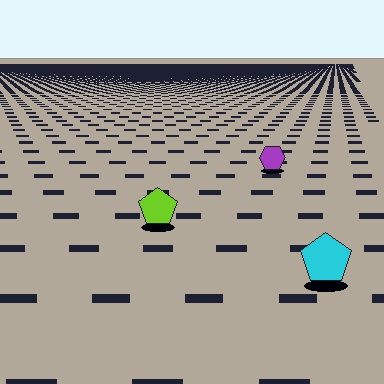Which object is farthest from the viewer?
The purple hexagon is farthest from the viewer. It appears smaller and the ground texture around it is denser.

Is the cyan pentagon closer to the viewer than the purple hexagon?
Yes. The cyan pentagon is closer — you can tell from the texture gradient: the ground texture is coarser near it.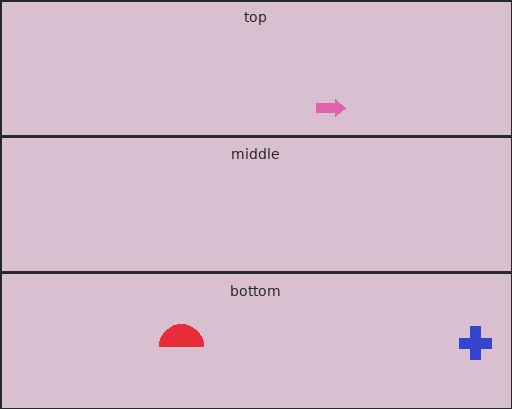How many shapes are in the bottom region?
2.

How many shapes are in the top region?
1.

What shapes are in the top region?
The pink arrow.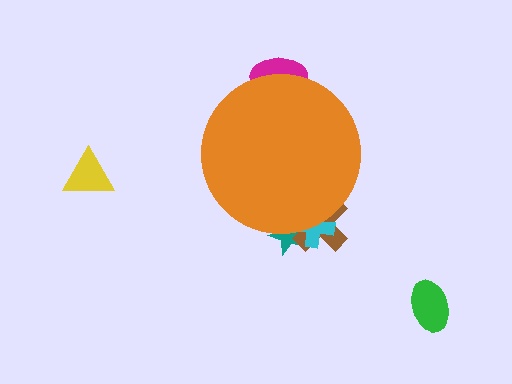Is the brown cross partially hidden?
Yes, the brown cross is partially hidden behind the orange circle.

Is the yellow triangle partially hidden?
No, the yellow triangle is fully visible.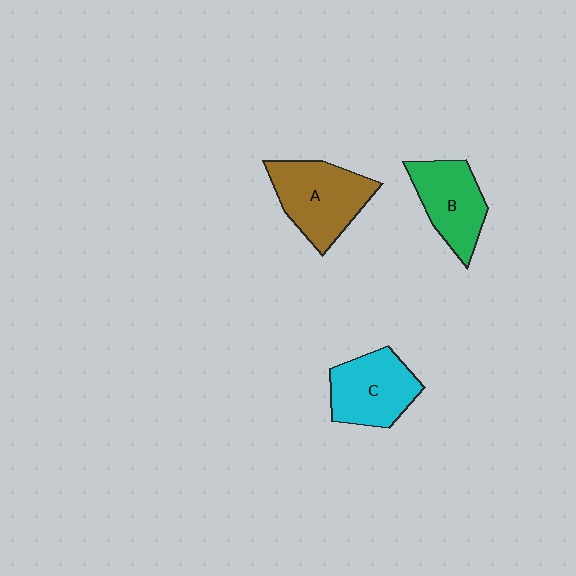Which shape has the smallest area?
Shape B (green).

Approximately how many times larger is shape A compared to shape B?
Approximately 1.2 times.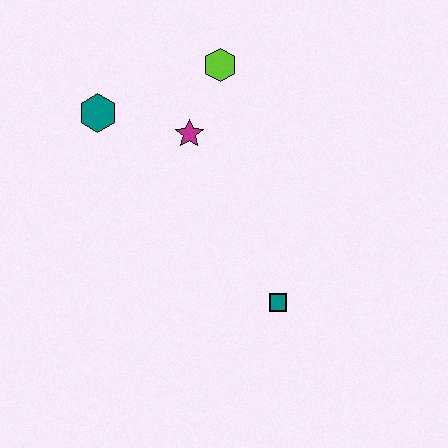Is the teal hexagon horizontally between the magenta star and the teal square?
No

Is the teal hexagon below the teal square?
No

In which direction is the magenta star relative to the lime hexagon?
The magenta star is below the lime hexagon.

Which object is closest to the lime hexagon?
The magenta star is closest to the lime hexagon.